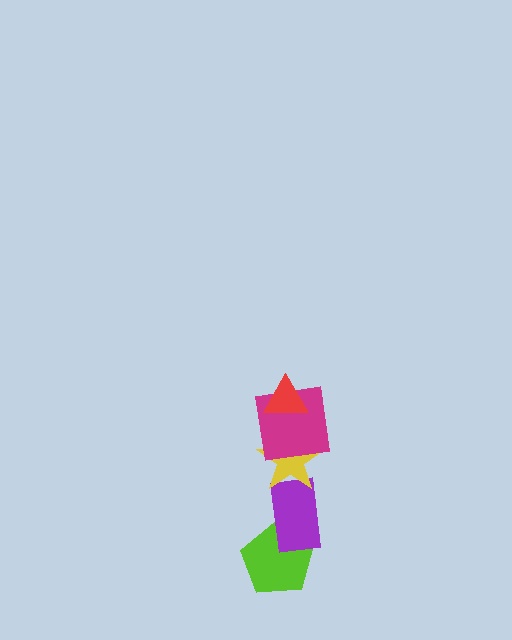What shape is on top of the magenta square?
The red triangle is on top of the magenta square.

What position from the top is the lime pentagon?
The lime pentagon is 5th from the top.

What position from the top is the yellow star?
The yellow star is 3rd from the top.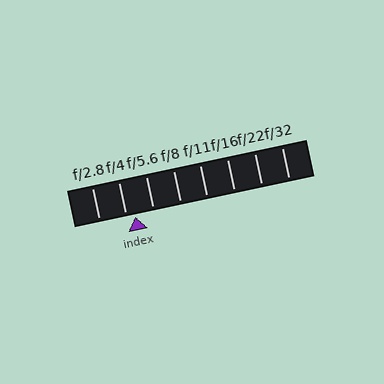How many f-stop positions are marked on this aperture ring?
There are 8 f-stop positions marked.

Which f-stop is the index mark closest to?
The index mark is closest to f/4.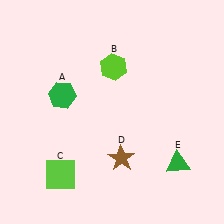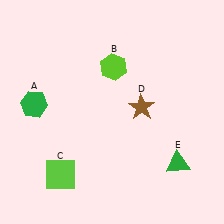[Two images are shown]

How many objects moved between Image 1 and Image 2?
2 objects moved between the two images.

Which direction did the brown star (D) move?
The brown star (D) moved up.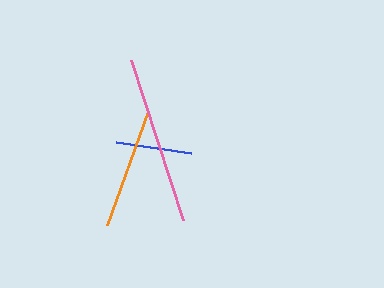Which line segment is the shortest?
The blue line is the shortest at approximately 77 pixels.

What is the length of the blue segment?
The blue segment is approximately 77 pixels long.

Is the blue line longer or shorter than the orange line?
The orange line is longer than the blue line.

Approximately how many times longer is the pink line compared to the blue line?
The pink line is approximately 2.2 times the length of the blue line.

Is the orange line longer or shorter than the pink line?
The pink line is longer than the orange line.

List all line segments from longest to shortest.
From longest to shortest: pink, orange, blue.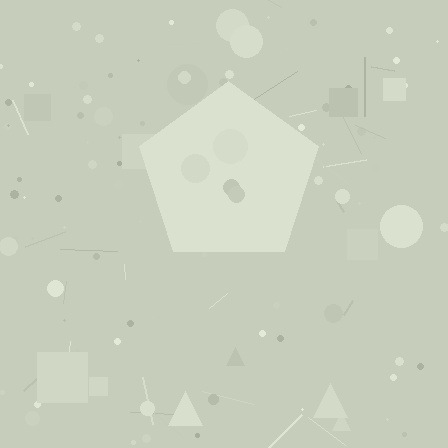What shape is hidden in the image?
A pentagon is hidden in the image.